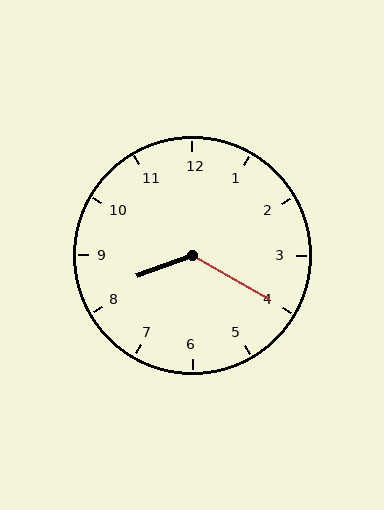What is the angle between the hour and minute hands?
Approximately 130 degrees.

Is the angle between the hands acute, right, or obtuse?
It is obtuse.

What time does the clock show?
8:20.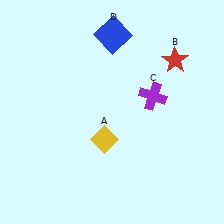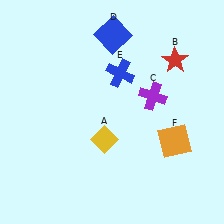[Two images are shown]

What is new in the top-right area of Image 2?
A blue cross (E) was added in the top-right area of Image 2.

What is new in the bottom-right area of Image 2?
An orange square (F) was added in the bottom-right area of Image 2.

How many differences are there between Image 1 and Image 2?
There are 2 differences between the two images.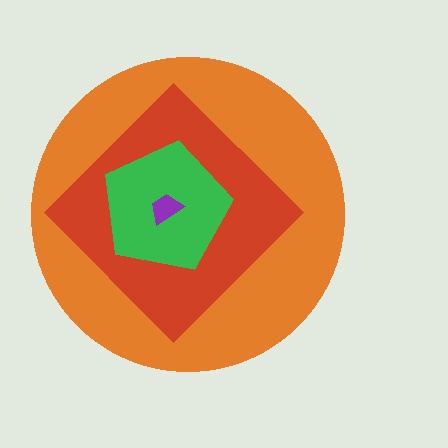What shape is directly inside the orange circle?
The red diamond.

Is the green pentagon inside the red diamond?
Yes.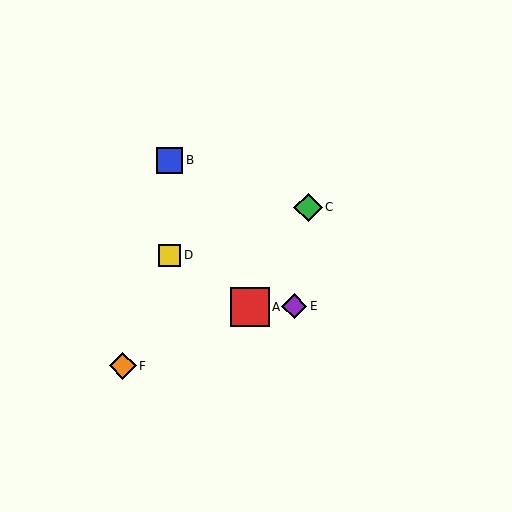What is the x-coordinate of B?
Object B is at x≈170.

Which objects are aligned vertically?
Objects B, D are aligned vertically.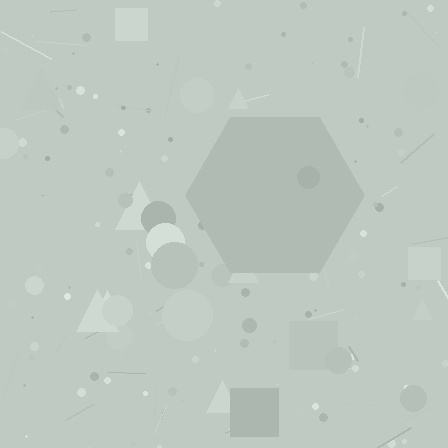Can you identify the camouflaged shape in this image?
The camouflaged shape is a hexagon.